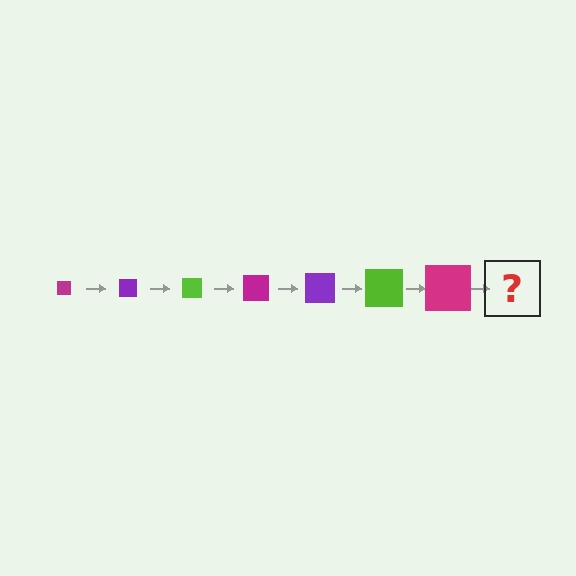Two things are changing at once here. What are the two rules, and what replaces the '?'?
The two rules are that the square grows larger each step and the color cycles through magenta, purple, and lime. The '?' should be a purple square, larger than the previous one.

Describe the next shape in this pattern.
It should be a purple square, larger than the previous one.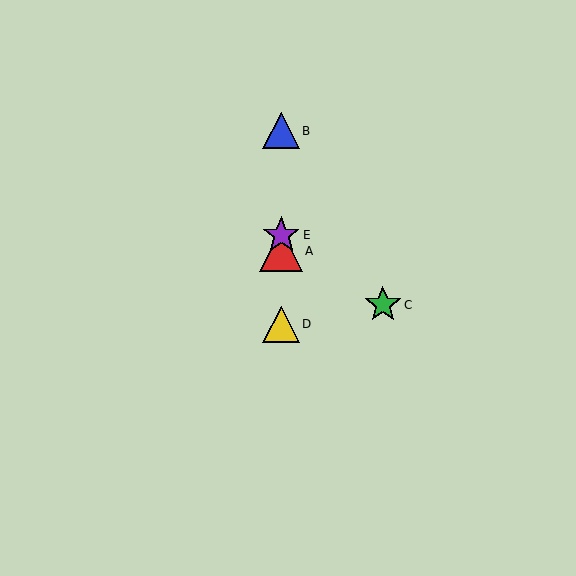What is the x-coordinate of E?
Object E is at x≈281.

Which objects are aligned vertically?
Objects A, B, D, E are aligned vertically.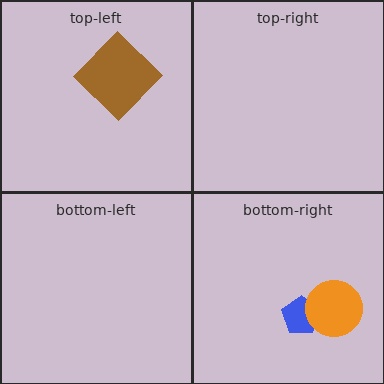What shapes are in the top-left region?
The brown diamond.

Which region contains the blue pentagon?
The bottom-right region.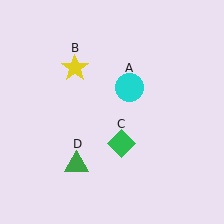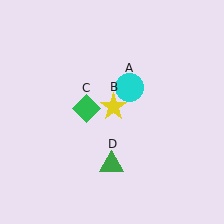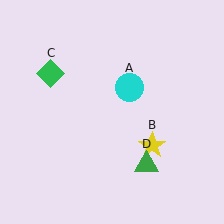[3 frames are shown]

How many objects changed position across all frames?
3 objects changed position: yellow star (object B), green diamond (object C), green triangle (object D).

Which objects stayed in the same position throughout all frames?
Cyan circle (object A) remained stationary.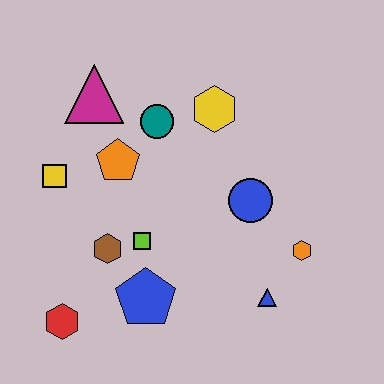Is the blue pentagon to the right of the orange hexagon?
No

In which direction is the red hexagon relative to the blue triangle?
The red hexagon is to the left of the blue triangle.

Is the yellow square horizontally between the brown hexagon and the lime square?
No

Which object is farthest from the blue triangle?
The magenta triangle is farthest from the blue triangle.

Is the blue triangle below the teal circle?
Yes